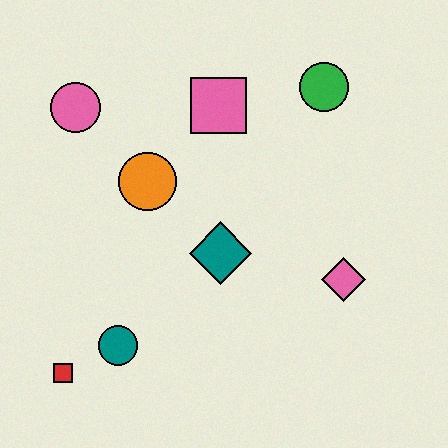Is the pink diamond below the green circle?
Yes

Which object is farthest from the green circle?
The red square is farthest from the green circle.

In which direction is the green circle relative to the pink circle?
The green circle is to the right of the pink circle.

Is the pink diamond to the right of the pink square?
Yes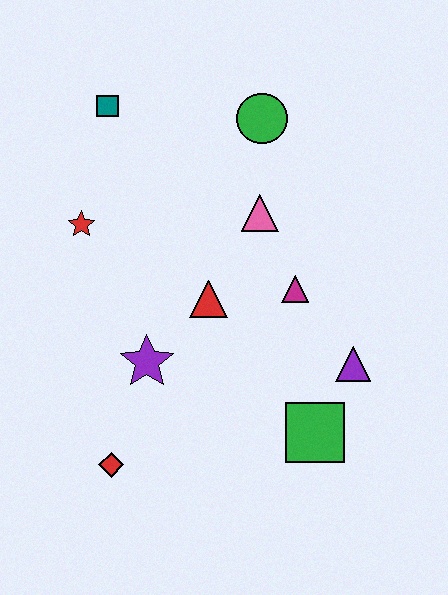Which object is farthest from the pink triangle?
The red diamond is farthest from the pink triangle.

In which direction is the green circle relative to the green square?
The green circle is above the green square.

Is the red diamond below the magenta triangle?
Yes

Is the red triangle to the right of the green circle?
No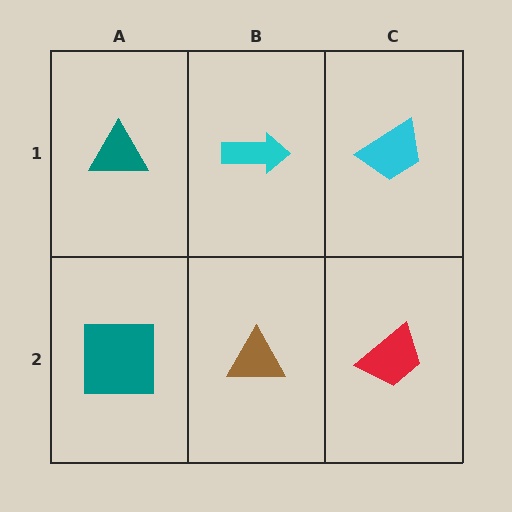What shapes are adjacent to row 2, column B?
A cyan arrow (row 1, column B), a teal square (row 2, column A), a red trapezoid (row 2, column C).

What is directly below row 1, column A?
A teal square.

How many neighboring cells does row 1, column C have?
2.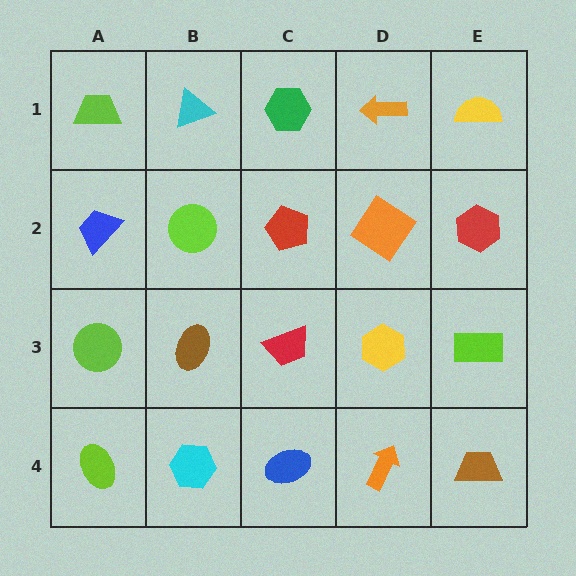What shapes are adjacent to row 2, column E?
A yellow semicircle (row 1, column E), a lime rectangle (row 3, column E), an orange diamond (row 2, column D).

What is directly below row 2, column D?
A yellow hexagon.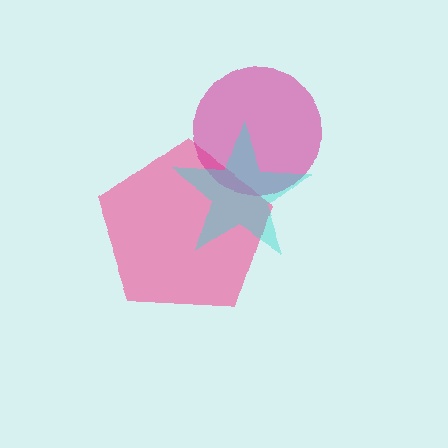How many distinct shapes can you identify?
There are 3 distinct shapes: a pink pentagon, a magenta circle, a cyan star.